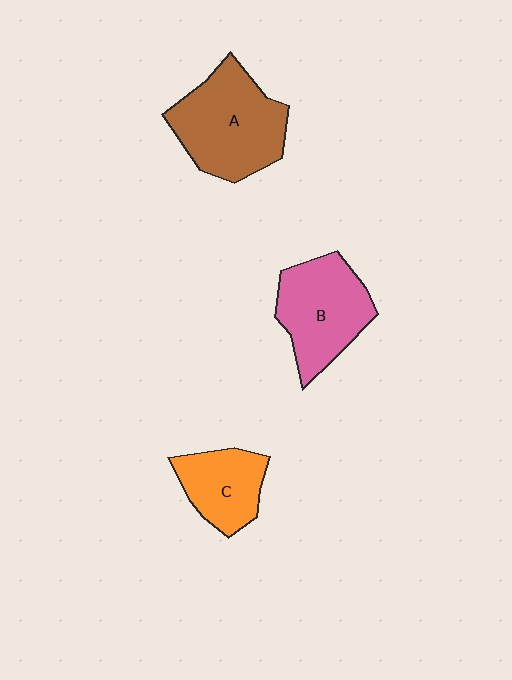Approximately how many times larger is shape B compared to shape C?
Approximately 1.4 times.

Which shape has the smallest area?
Shape C (orange).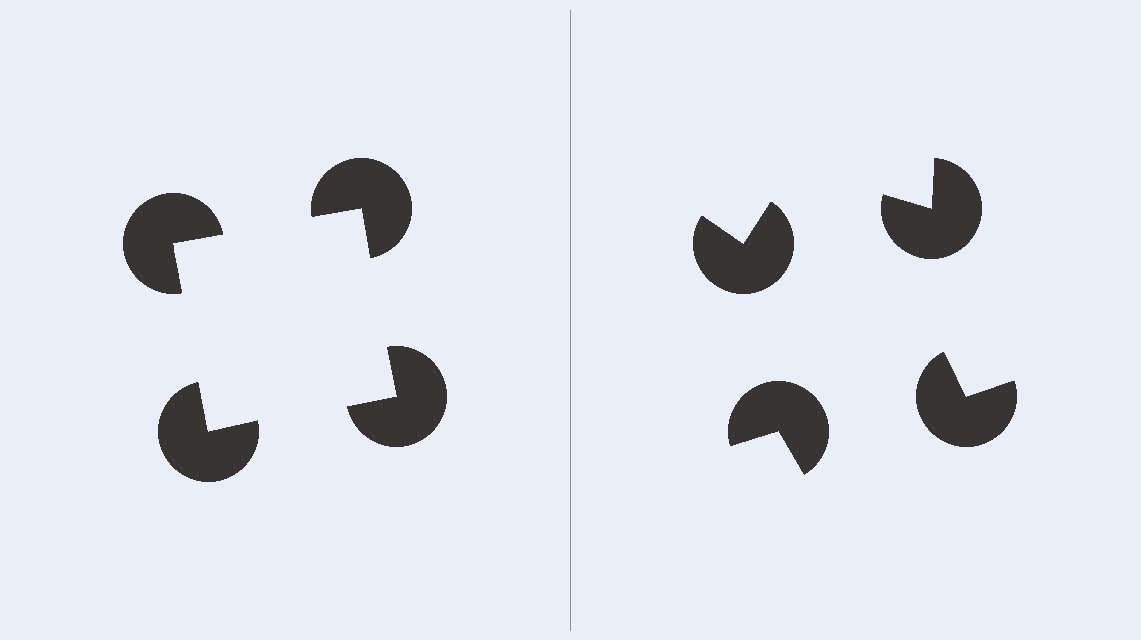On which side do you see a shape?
An illusory square appears on the left side. On the right side the wedge cuts are rotated, so no coherent shape forms.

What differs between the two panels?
The pac-man discs are positioned identically on both sides; only the wedge orientations differ. On the left they align to a square; on the right they are misaligned.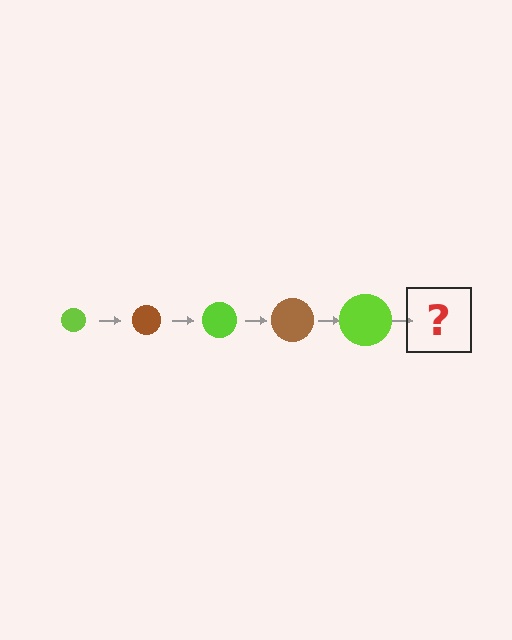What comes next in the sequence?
The next element should be a brown circle, larger than the previous one.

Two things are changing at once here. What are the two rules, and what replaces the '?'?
The two rules are that the circle grows larger each step and the color cycles through lime and brown. The '?' should be a brown circle, larger than the previous one.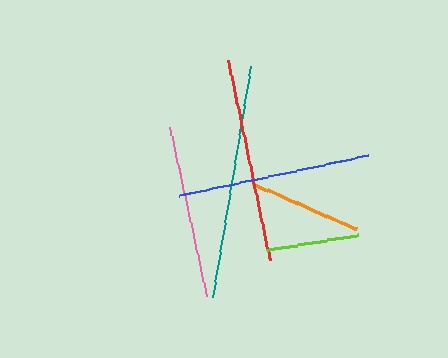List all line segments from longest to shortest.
From longest to shortest: teal, red, blue, pink, orange, lime.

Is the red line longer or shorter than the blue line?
The red line is longer than the blue line.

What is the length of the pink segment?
The pink segment is approximately 173 pixels long.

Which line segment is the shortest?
The lime line is the shortest at approximately 92 pixels.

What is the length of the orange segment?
The orange segment is approximately 113 pixels long.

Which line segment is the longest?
The teal line is the longest at approximately 234 pixels.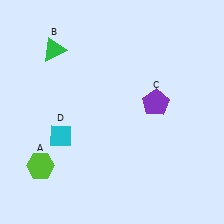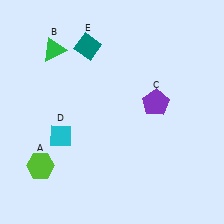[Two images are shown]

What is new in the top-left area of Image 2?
A teal diamond (E) was added in the top-left area of Image 2.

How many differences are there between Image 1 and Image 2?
There is 1 difference between the two images.